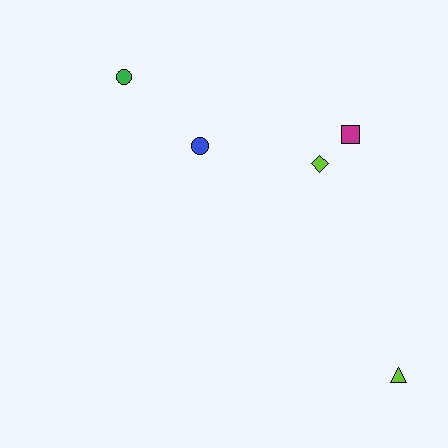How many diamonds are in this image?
There is 1 diamond.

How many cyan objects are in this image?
There are no cyan objects.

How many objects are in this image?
There are 5 objects.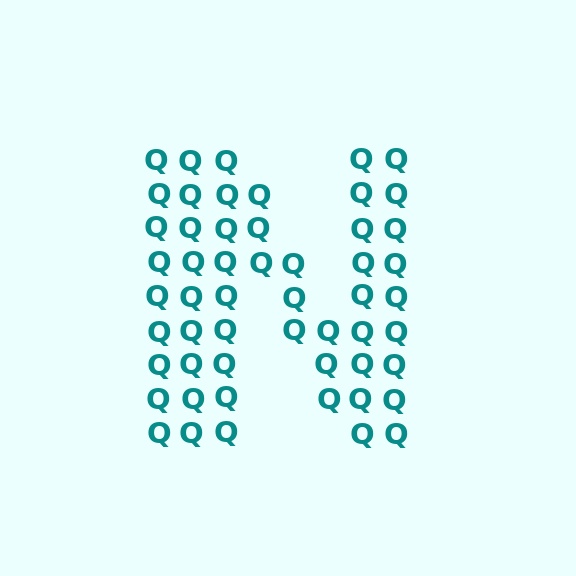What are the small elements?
The small elements are letter Q's.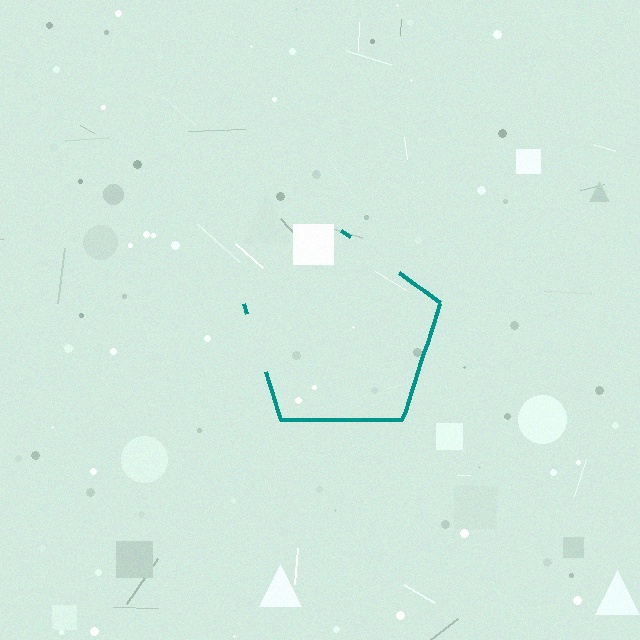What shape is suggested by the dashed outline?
The dashed outline suggests a pentagon.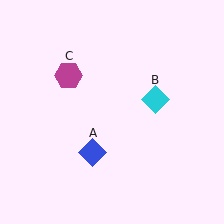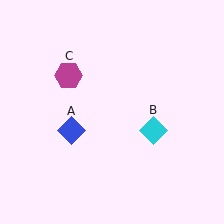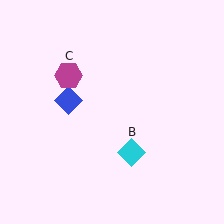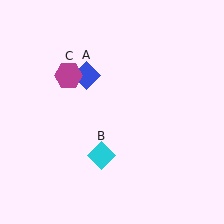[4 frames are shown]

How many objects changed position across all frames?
2 objects changed position: blue diamond (object A), cyan diamond (object B).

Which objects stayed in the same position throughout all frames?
Magenta hexagon (object C) remained stationary.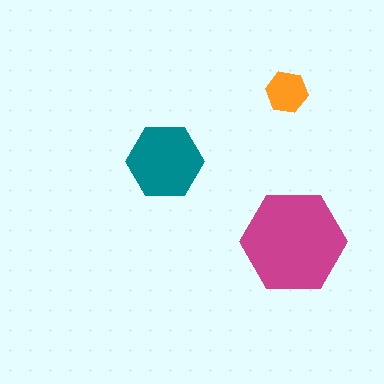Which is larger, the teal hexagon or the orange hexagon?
The teal one.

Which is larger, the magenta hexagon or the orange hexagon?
The magenta one.